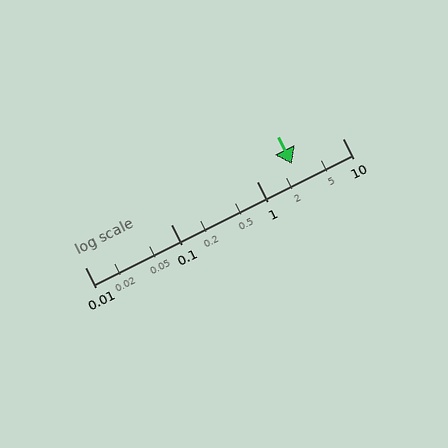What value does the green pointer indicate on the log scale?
The pointer indicates approximately 2.6.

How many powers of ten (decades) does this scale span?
The scale spans 3 decades, from 0.01 to 10.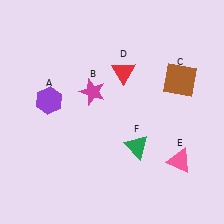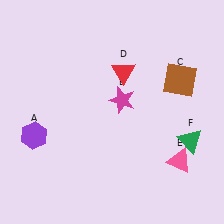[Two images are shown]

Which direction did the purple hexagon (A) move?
The purple hexagon (A) moved down.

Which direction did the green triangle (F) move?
The green triangle (F) moved right.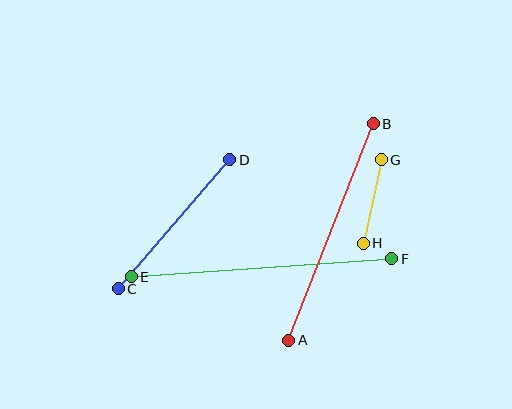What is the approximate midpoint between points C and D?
The midpoint is at approximately (174, 224) pixels.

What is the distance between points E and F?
The distance is approximately 262 pixels.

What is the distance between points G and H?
The distance is approximately 86 pixels.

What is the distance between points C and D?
The distance is approximately 170 pixels.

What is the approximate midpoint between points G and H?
The midpoint is at approximately (372, 202) pixels.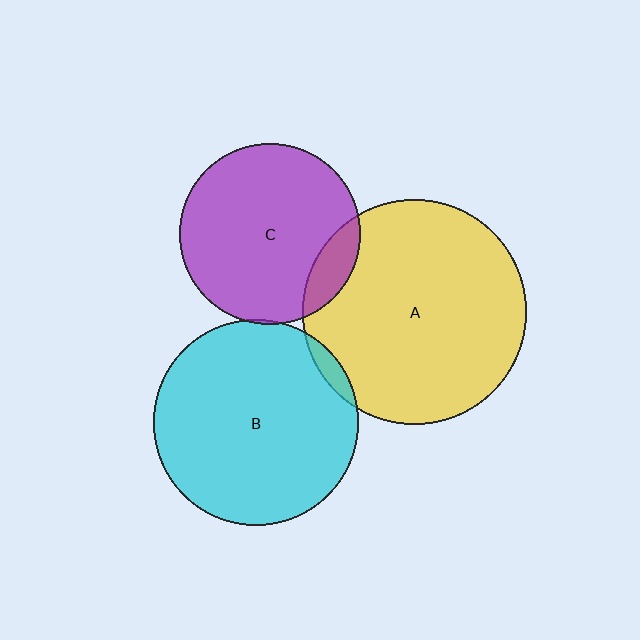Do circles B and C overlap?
Yes.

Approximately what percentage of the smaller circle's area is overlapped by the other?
Approximately 5%.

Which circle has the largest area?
Circle A (yellow).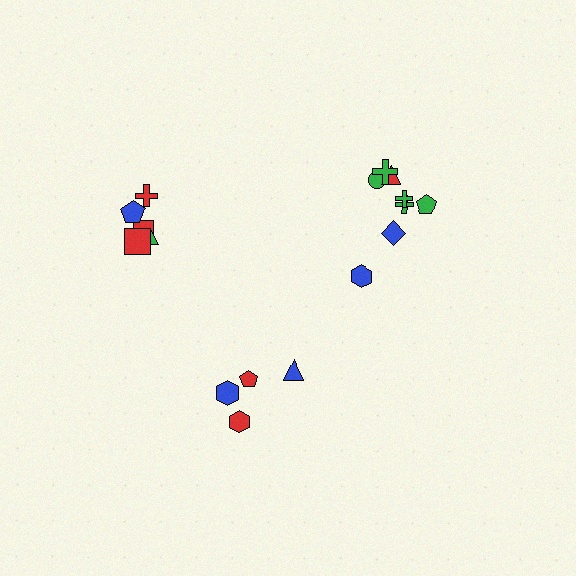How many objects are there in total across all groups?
There are 17 objects.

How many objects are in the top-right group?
There are 8 objects.